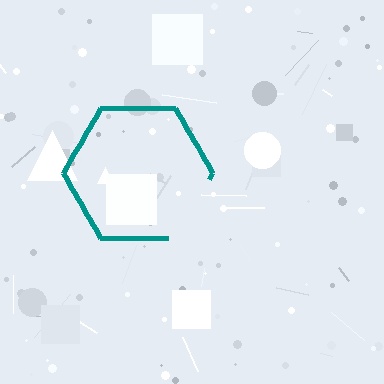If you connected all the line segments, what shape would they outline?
They would outline a hexagon.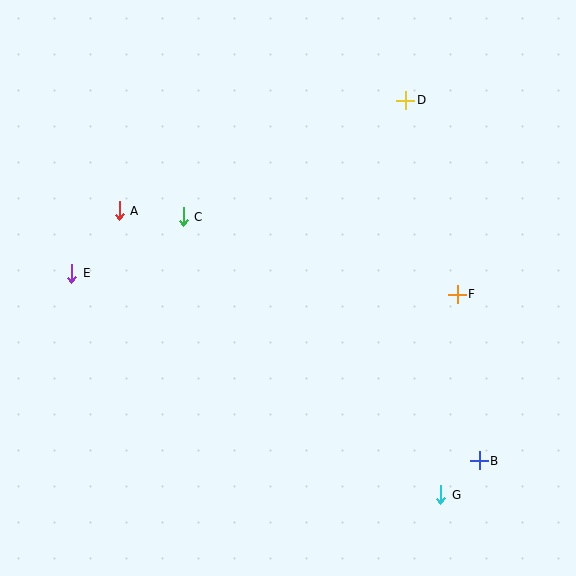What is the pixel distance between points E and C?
The distance between E and C is 125 pixels.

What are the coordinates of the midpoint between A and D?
The midpoint between A and D is at (262, 155).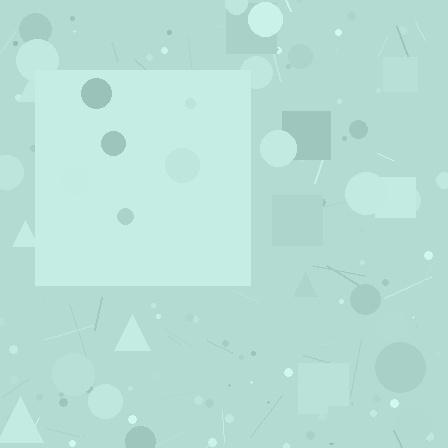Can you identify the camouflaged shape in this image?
The camouflaged shape is a square.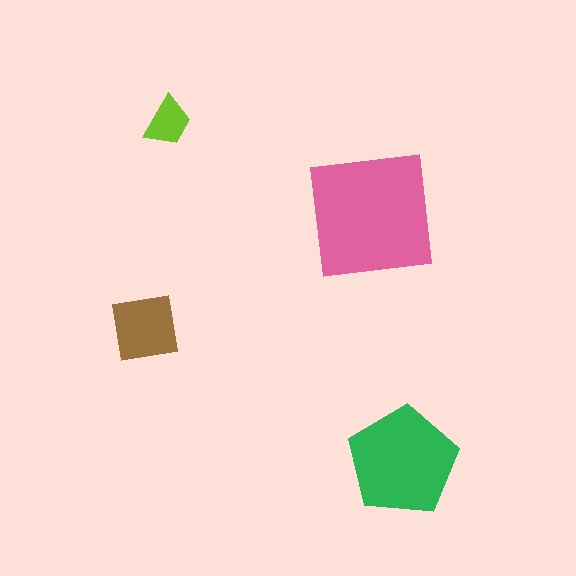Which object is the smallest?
The lime trapezoid.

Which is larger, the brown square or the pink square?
The pink square.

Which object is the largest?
The pink square.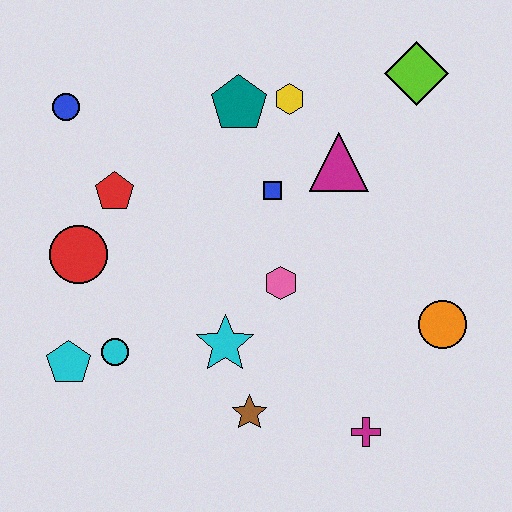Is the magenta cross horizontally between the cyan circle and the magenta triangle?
No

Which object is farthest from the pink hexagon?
The blue circle is farthest from the pink hexagon.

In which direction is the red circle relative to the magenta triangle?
The red circle is to the left of the magenta triangle.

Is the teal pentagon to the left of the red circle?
No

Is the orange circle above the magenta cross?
Yes